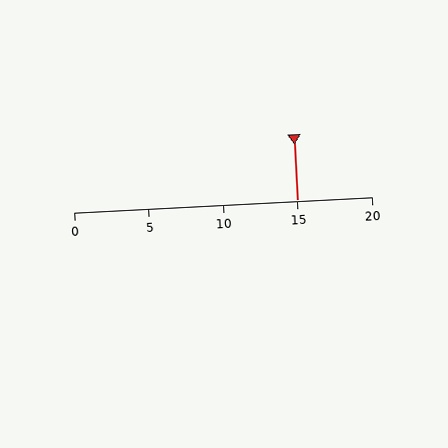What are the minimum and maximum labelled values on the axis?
The axis runs from 0 to 20.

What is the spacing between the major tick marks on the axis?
The major ticks are spaced 5 apart.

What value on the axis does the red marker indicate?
The marker indicates approximately 15.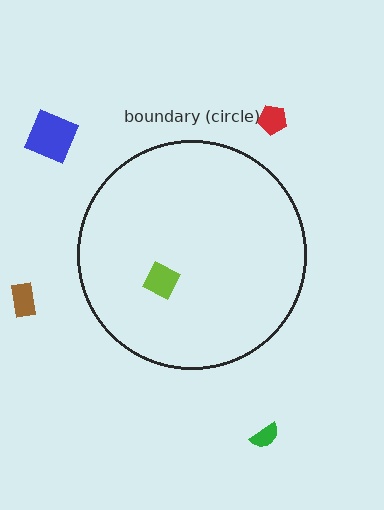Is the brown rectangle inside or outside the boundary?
Outside.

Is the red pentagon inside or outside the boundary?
Outside.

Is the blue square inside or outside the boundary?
Outside.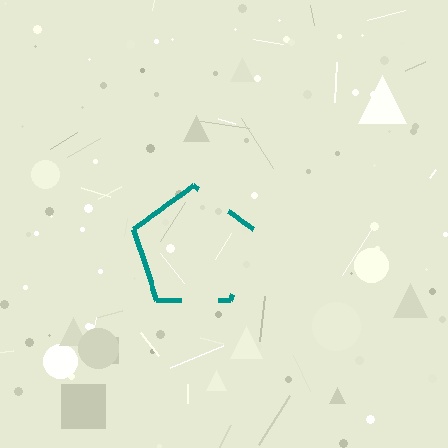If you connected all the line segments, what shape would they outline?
They would outline a pentagon.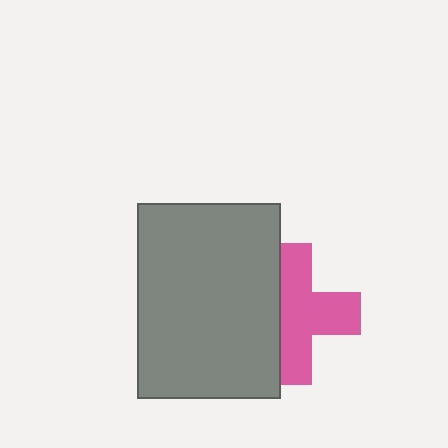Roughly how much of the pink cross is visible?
About half of it is visible (roughly 62%).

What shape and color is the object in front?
The object in front is a gray rectangle.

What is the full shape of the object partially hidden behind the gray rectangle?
The partially hidden object is a pink cross.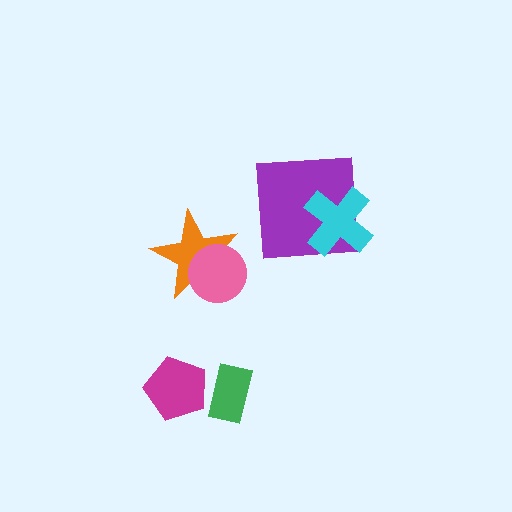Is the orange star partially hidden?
Yes, it is partially covered by another shape.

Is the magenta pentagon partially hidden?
Yes, it is partially covered by another shape.